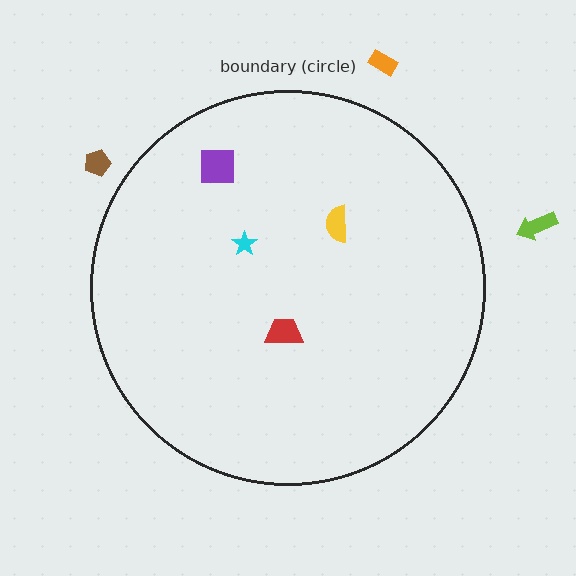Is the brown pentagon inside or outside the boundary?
Outside.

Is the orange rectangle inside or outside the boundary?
Outside.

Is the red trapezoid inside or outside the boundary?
Inside.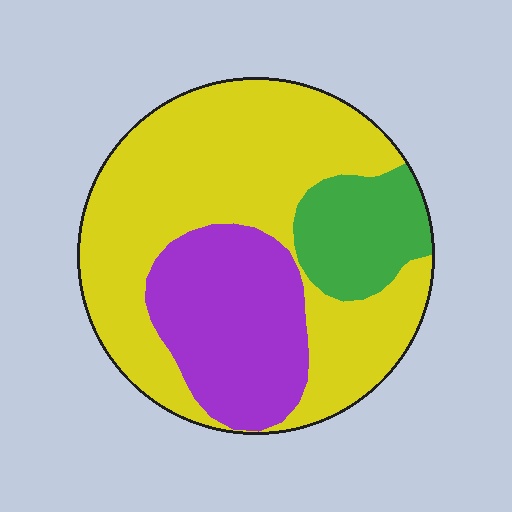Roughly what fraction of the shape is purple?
Purple takes up about one quarter (1/4) of the shape.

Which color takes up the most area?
Yellow, at roughly 60%.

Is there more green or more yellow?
Yellow.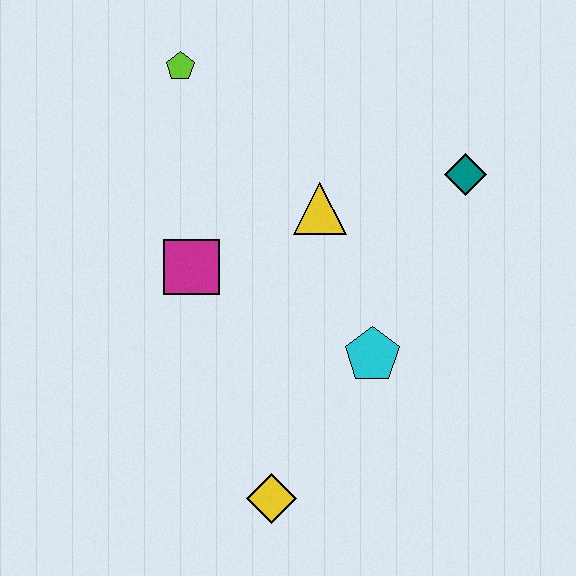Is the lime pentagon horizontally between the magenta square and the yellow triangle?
No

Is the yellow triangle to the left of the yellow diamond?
No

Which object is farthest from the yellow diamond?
The lime pentagon is farthest from the yellow diamond.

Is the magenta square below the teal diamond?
Yes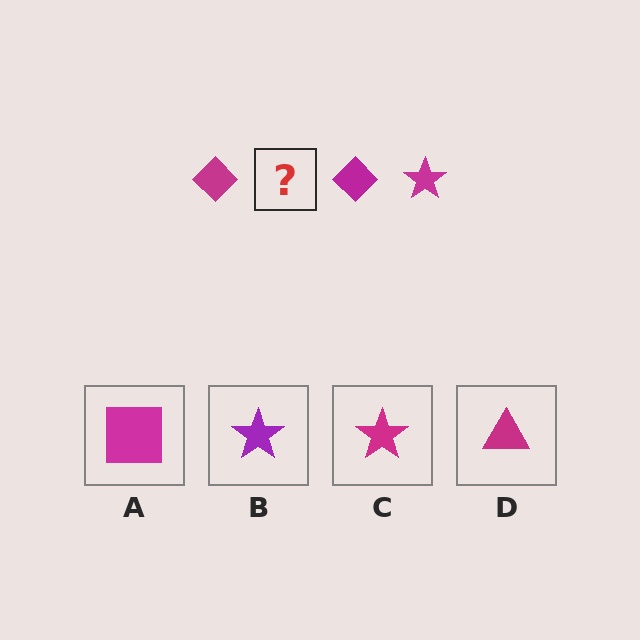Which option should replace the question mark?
Option C.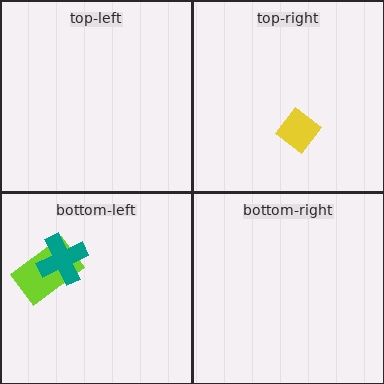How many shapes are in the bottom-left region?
2.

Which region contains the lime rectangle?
The bottom-left region.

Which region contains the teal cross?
The bottom-left region.